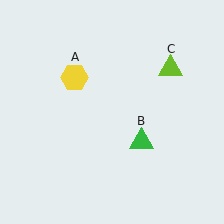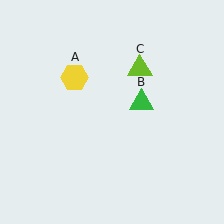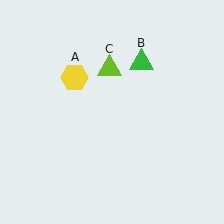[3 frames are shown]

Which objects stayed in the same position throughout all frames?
Yellow hexagon (object A) remained stationary.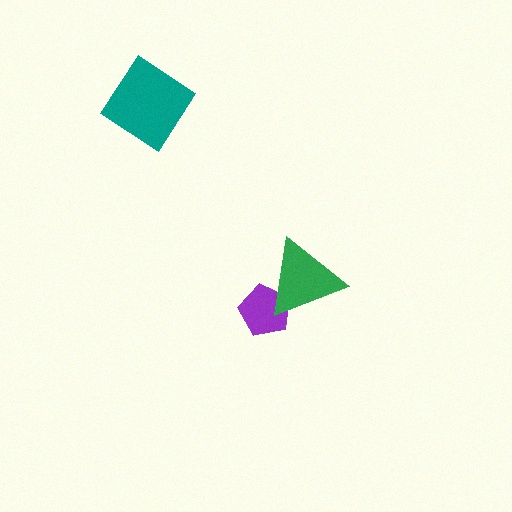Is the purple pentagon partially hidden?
Yes, it is partially covered by another shape.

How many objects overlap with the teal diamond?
0 objects overlap with the teal diamond.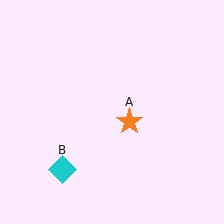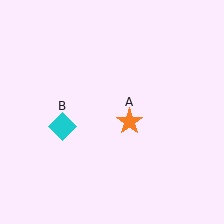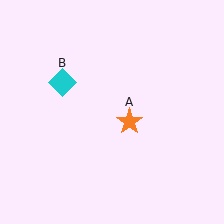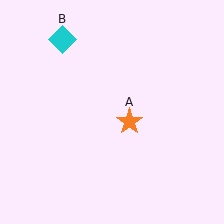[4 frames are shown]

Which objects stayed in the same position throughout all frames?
Orange star (object A) remained stationary.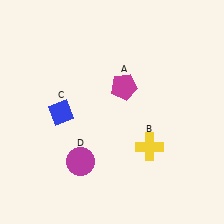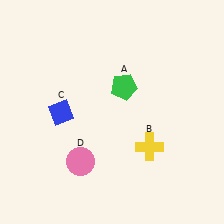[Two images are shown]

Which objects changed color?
A changed from magenta to green. D changed from magenta to pink.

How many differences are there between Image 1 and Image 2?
There are 2 differences between the two images.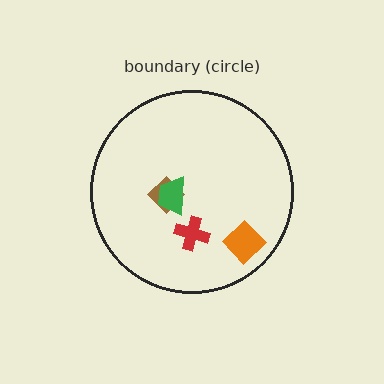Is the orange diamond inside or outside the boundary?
Inside.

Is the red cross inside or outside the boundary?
Inside.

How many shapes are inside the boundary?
4 inside, 0 outside.